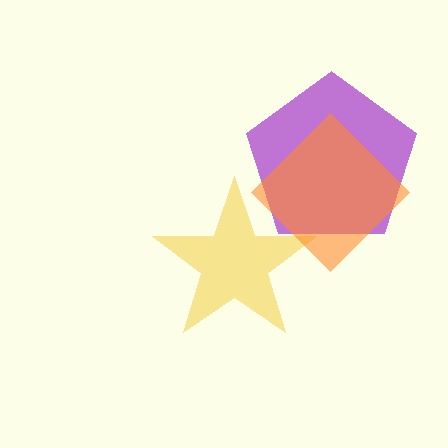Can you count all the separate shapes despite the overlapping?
Yes, there are 3 separate shapes.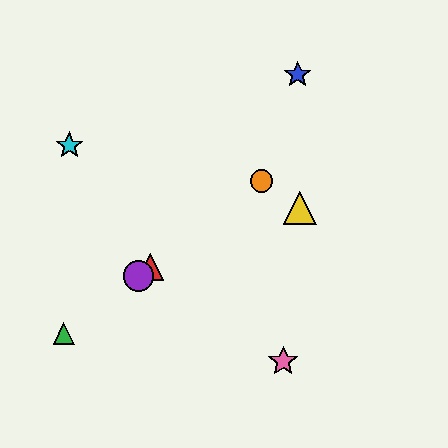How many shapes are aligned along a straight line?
4 shapes (the red triangle, the green triangle, the purple circle, the orange circle) are aligned along a straight line.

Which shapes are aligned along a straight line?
The red triangle, the green triangle, the purple circle, the orange circle are aligned along a straight line.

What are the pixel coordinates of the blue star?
The blue star is at (298, 75).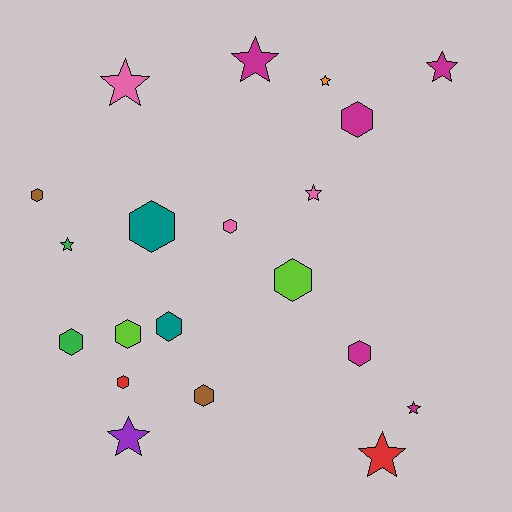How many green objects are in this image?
There are 2 green objects.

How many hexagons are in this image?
There are 11 hexagons.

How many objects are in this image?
There are 20 objects.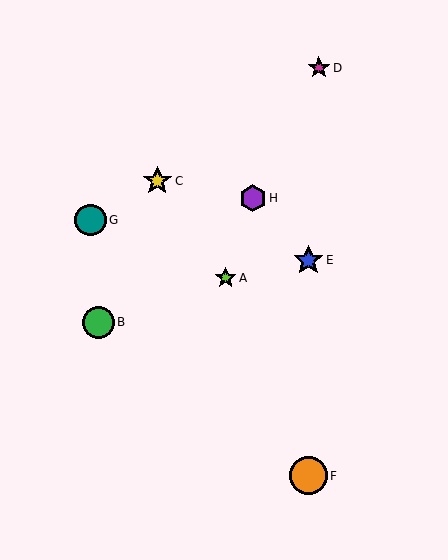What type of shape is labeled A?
Shape A is a lime star.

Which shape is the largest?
The orange circle (labeled F) is the largest.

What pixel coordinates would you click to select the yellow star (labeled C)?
Click at (157, 181) to select the yellow star C.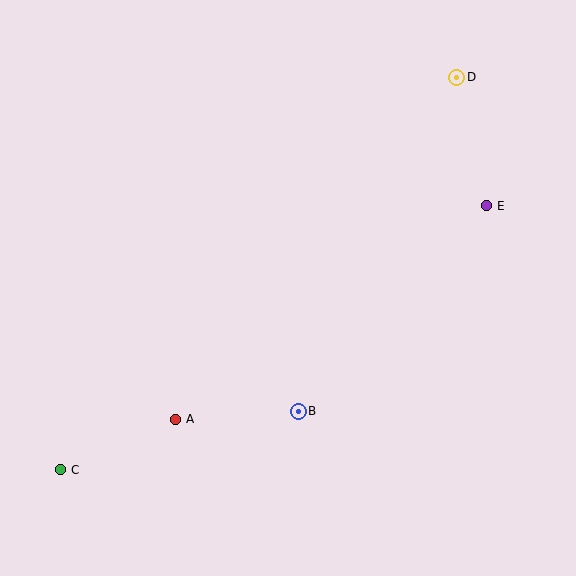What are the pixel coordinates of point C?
Point C is at (61, 470).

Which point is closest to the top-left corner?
Point A is closest to the top-left corner.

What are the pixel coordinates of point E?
Point E is at (487, 206).